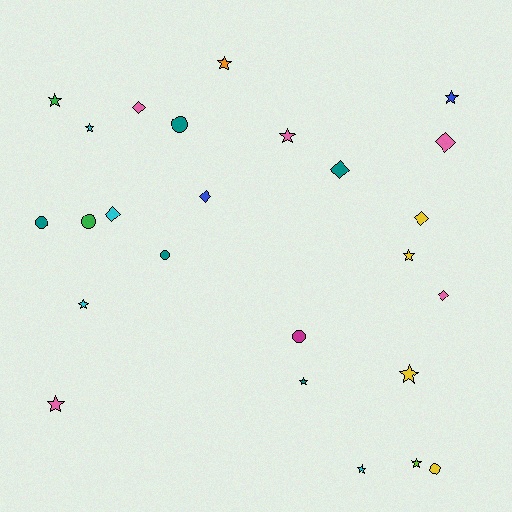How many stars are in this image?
There are 12 stars.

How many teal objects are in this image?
There are 5 teal objects.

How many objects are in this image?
There are 25 objects.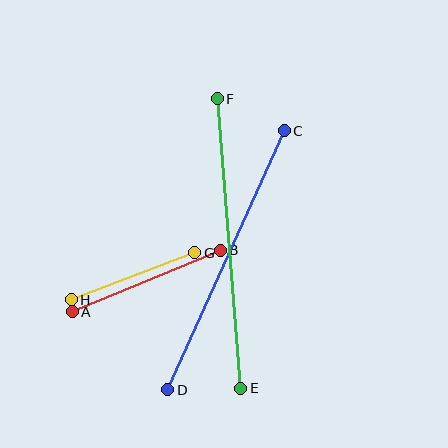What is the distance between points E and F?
The distance is approximately 290 pixels.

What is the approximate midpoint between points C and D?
The midpoint is at approximately (226, 260) pixels.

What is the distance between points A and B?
The distance is approximately 160 pixels.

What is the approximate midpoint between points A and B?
The midpoint is at approximately (146, 281) pixels.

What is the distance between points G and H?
The distance is approximately 132 pixels.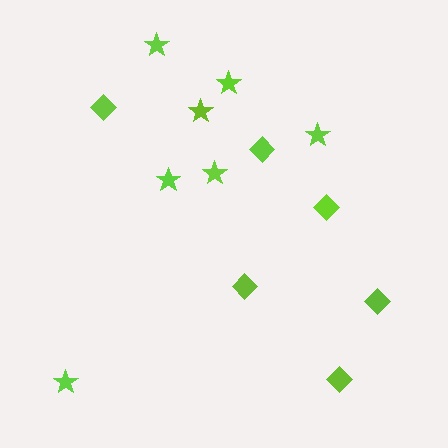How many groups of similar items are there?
There are 2 groups: one group of diamonds (6) and one group of stars (7).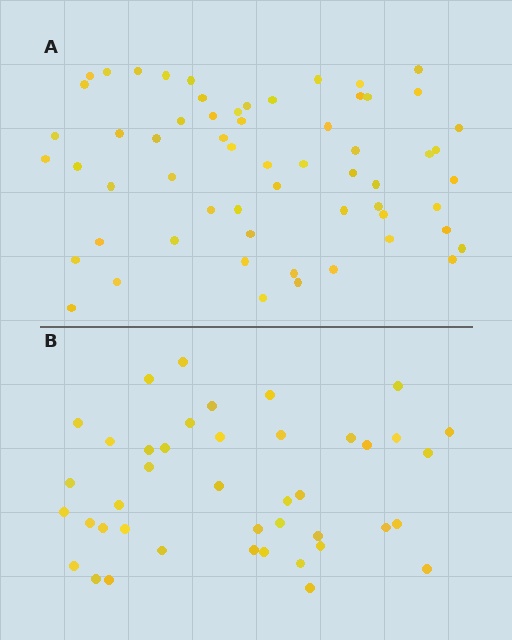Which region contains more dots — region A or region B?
Region A (the top region) has more dots.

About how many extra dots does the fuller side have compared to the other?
Region A has approximately 20 more dots than region B.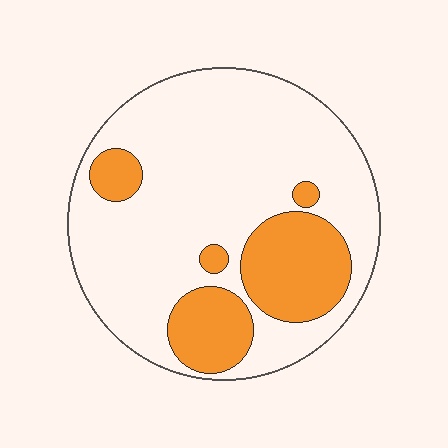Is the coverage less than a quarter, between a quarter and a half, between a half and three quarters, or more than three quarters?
Between a quarter and a half.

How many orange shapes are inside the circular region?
5.